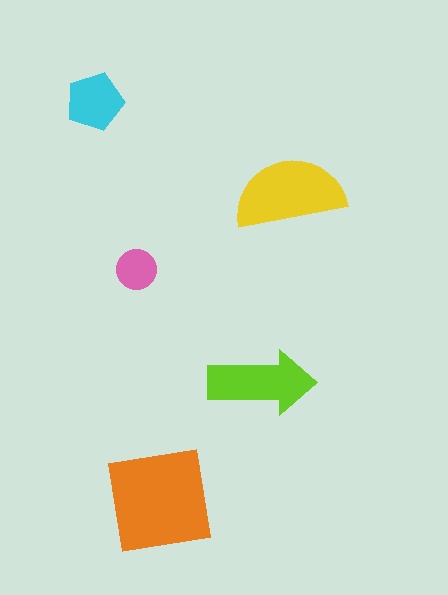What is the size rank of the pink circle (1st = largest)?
5th.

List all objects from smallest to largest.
The pink circle, the cyan pentagon, the lime arrow, the yellow semicircle, the orange square.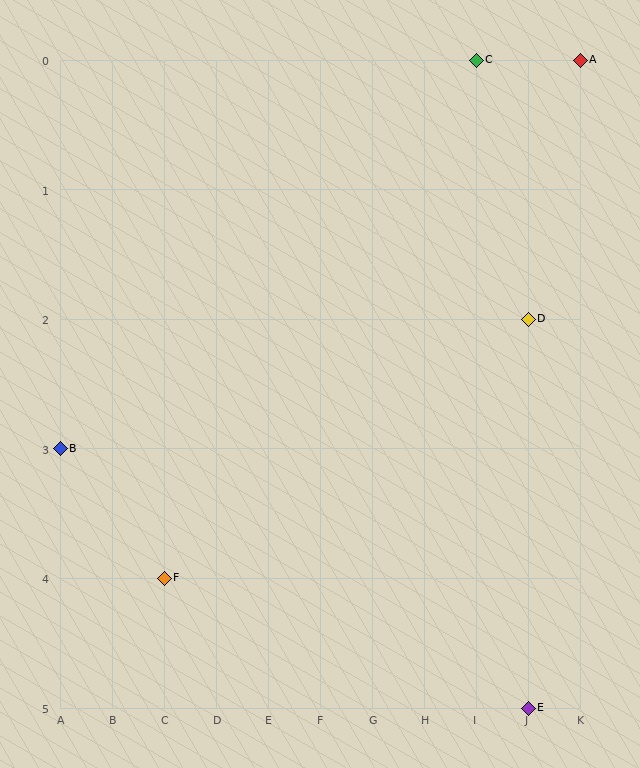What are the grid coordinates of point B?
Point B is at grid coordinates (A, 3).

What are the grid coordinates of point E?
Point E is at grid coordinates (J, 5).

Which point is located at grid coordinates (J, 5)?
Point E is at (J, 5).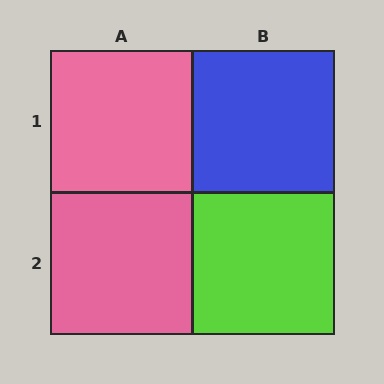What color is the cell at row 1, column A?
Pink.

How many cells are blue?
1 cell is blue.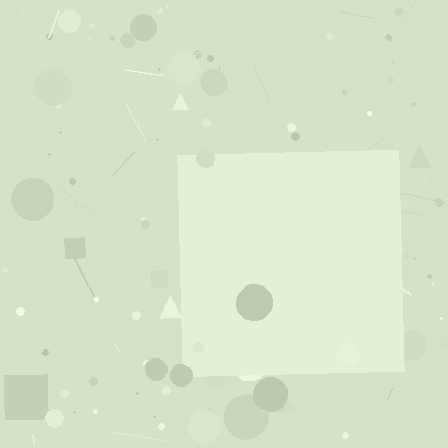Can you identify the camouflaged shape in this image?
The camouflaged shape is a square.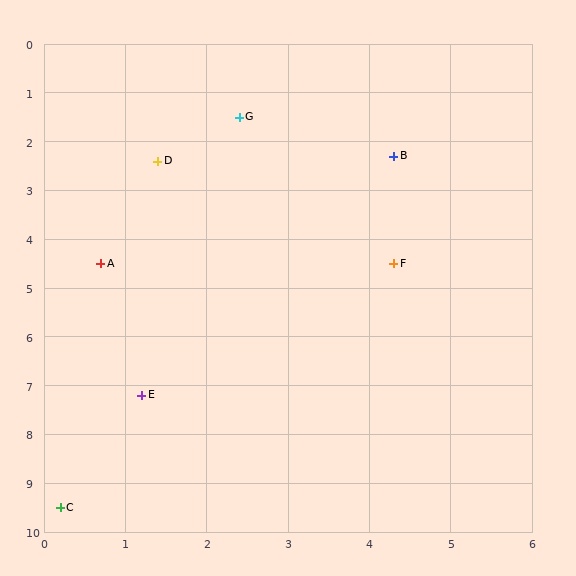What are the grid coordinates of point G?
Point G is at approximately (2.4, 1.5).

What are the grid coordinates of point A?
Point A is at approximately (0.7, 4.5).